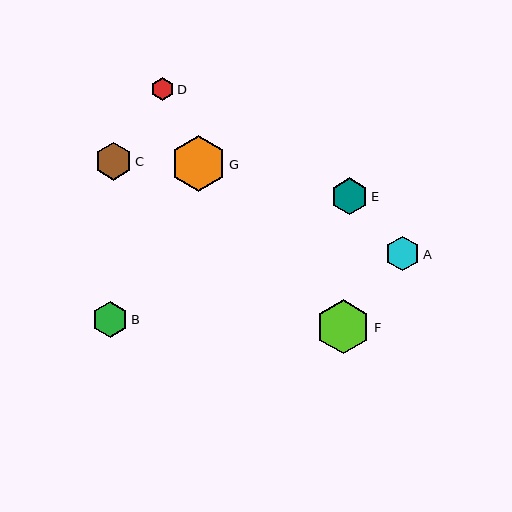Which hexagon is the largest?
Hexagon G is the largest with a size of approximately 56 pixels.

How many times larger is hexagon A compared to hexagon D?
Hexagon A is approximately 1.5 times the size of hexagon D.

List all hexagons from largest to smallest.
From largest to smallest: G, F, C, E, B, A, D.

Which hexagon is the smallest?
Hexagon D is the smallest with a size of approximately 24 pixels.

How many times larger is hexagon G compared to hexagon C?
Hexagon G is approximately 1.5 times the size of hexagon C.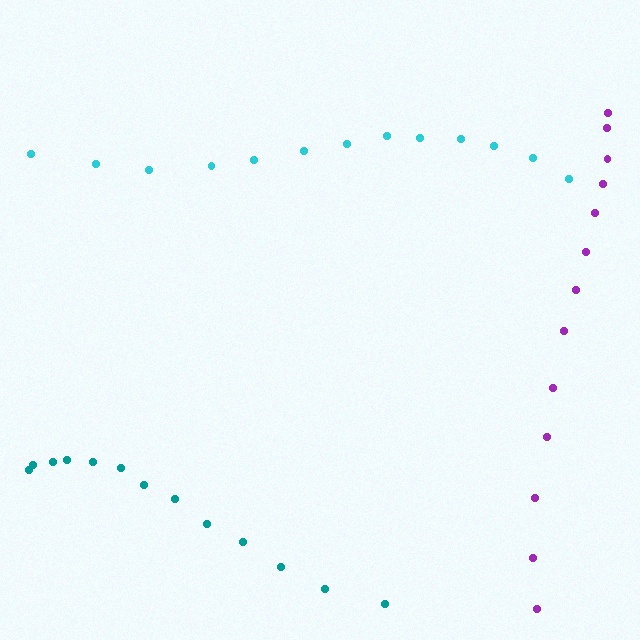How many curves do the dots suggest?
There are 3 distinct paths.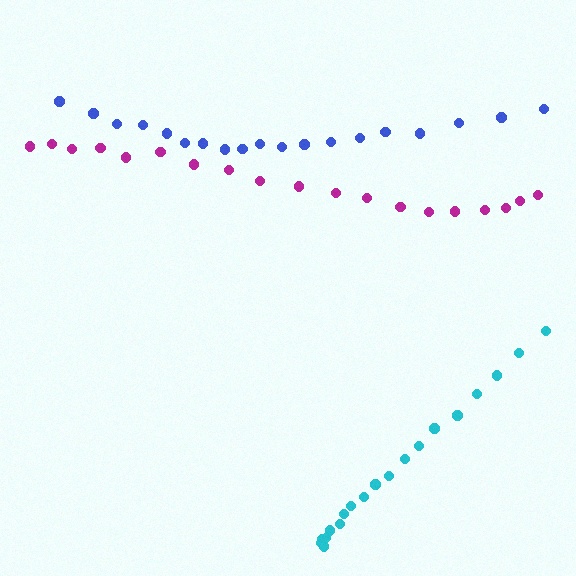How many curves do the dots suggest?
There are 3 distinct paths.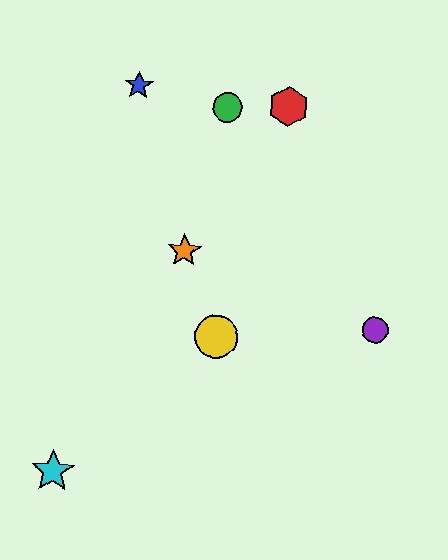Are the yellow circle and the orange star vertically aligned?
No, the yellow circle is at x≈216 and the orange star is at x≈184.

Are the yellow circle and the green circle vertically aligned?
Yes, both are at x≈216.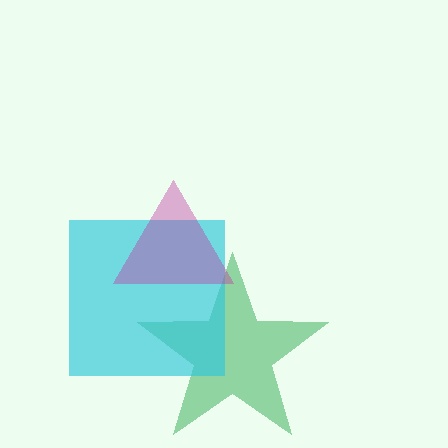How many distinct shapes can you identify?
There are 3 distinct shapes: a green star, a cyan square, a magenta triangle.